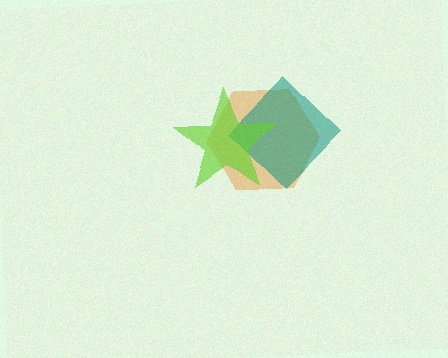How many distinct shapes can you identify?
There are 3 distinct shapes: an orange hexagon, a teal diamond, a lime star.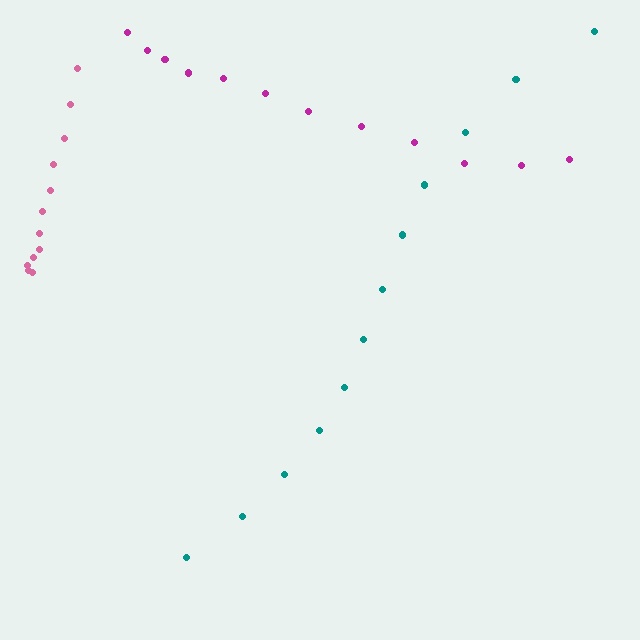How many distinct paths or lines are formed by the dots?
There are 3 distinct paths.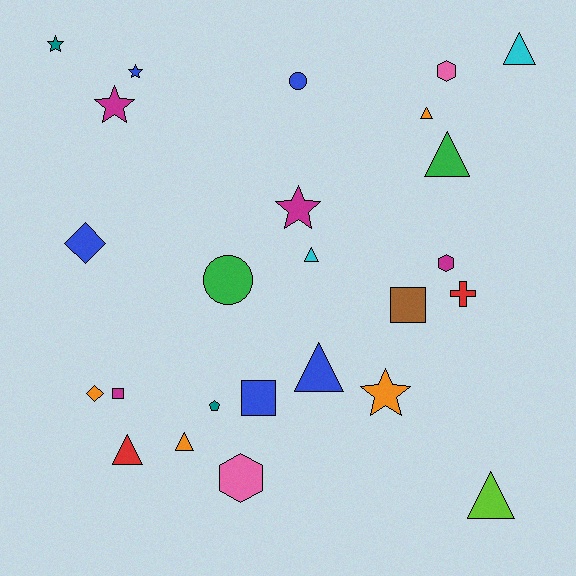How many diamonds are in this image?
There are 2 diamonds.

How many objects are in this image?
There are 25 objects.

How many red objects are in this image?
There are 2 red objects.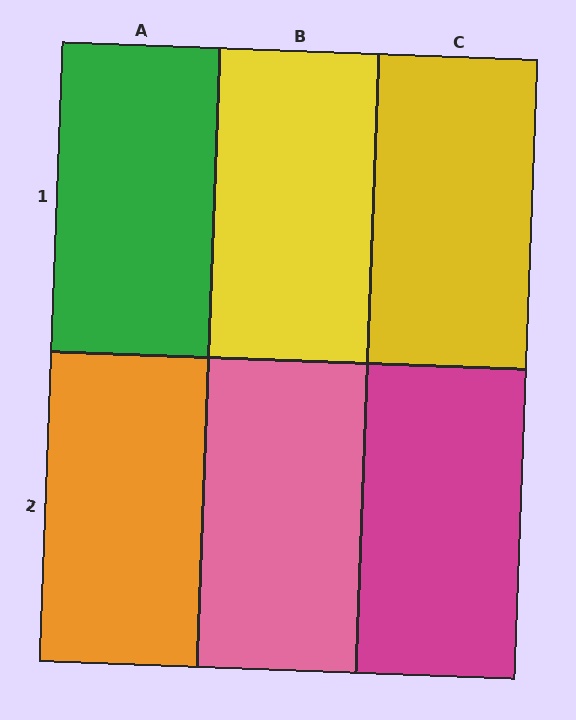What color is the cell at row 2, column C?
Magenta.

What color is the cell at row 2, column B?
Pink.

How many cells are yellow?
2 cells are yellow.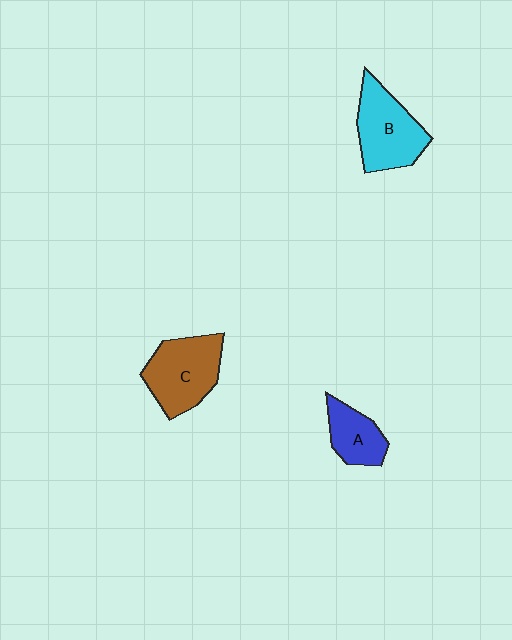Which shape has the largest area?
Shape C (brown).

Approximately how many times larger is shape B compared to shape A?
Approximately 1.6 times.